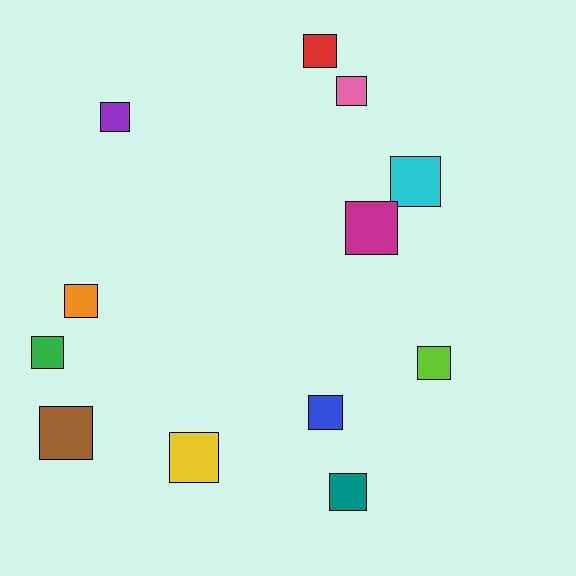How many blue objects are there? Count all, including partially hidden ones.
There is 1 blue object.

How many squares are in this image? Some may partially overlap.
There are 12 squares.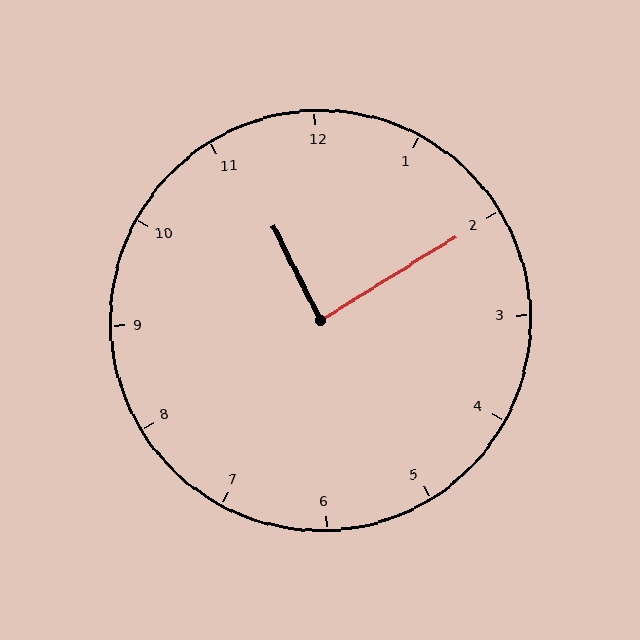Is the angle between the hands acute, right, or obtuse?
It is right.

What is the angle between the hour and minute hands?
Approximately 85 degrees.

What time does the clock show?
11:10.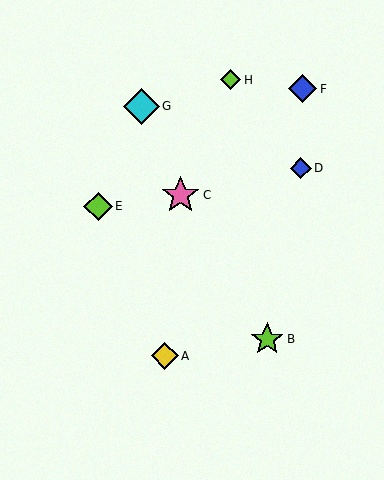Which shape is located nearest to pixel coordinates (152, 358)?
The yellow diamond (labeled A) at (165, 356) is nearest to that location.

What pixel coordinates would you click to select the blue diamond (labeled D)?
Click at (301, 168) to select the blue diamond D.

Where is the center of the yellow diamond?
The center of the yellow diamond is at (165, 356).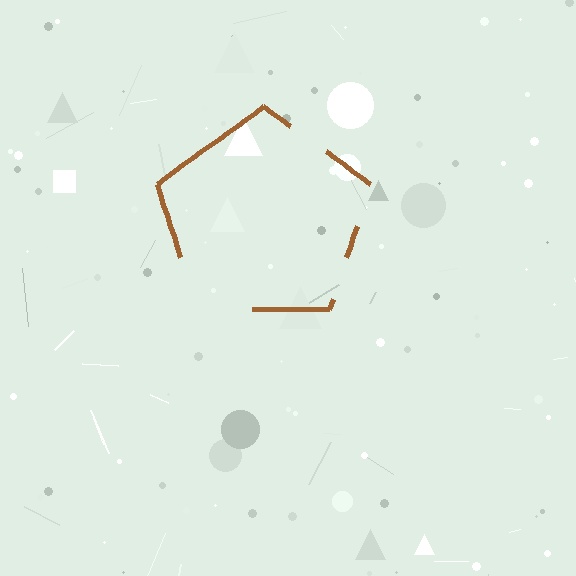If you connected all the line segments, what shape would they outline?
They would outline a pentagon.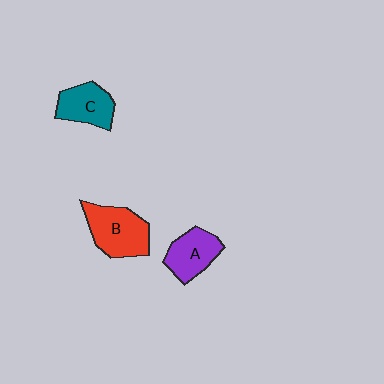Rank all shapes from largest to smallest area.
From largest to smallest: B (red), A (purple), C (teal).